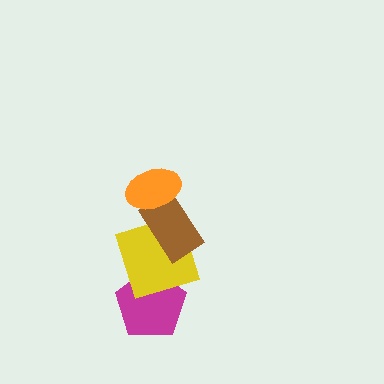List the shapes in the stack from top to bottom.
From top to bottom: the orange ellipse, the brown rectangle, the yellow square, the magenta pentagon.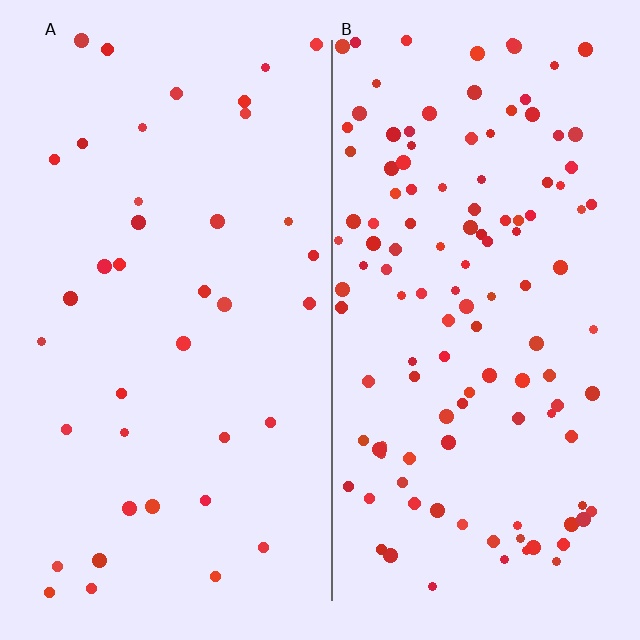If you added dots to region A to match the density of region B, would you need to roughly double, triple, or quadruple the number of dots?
Approximately triple.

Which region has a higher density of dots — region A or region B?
B (the right).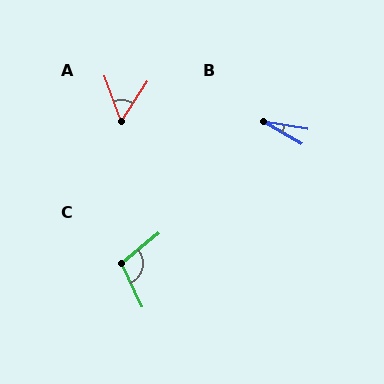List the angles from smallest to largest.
B (21°), A (52°), C (104°).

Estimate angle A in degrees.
Approximately 52 degrees.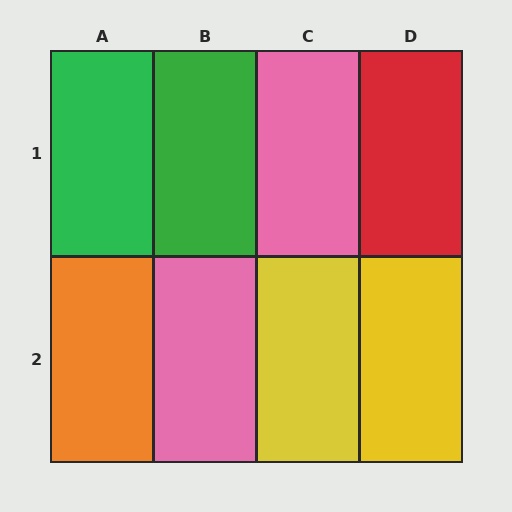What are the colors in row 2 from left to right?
Orange, pink, yellow, yellow.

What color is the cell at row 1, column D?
Red.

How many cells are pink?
2 cells are pink.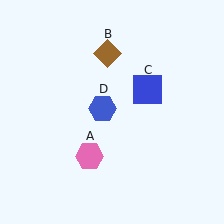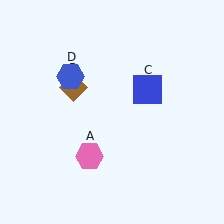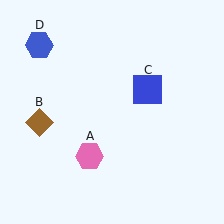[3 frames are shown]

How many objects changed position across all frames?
2 objects changed position: brown diamond (object B), blue hexagon (object D).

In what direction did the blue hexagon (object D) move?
The blue hexagon (object D) moved up and to the left.